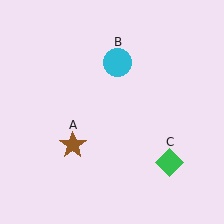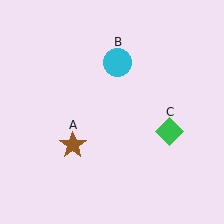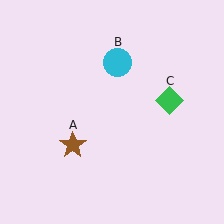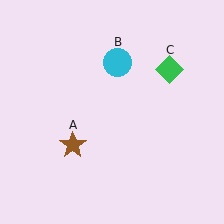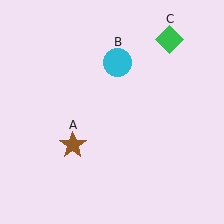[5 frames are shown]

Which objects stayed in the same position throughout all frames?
Brown star (object A) and cyan circle (object B) remained stationary.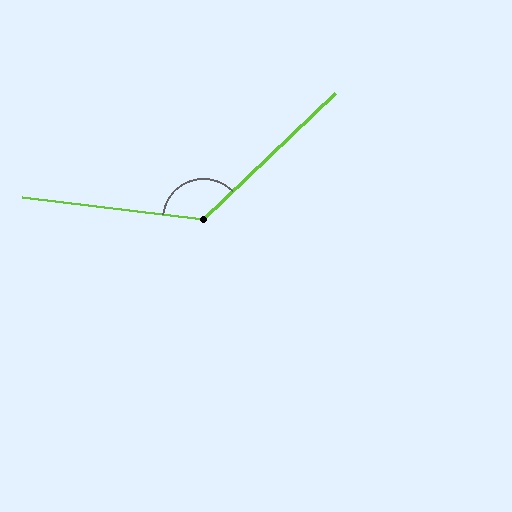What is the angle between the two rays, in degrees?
Approximately 129 degrees.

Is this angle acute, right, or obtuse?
It is obtuse.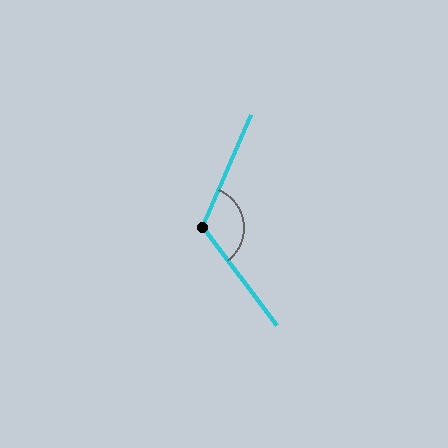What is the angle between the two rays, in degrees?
Approximately 120 degrees.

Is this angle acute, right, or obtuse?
It is obtuse.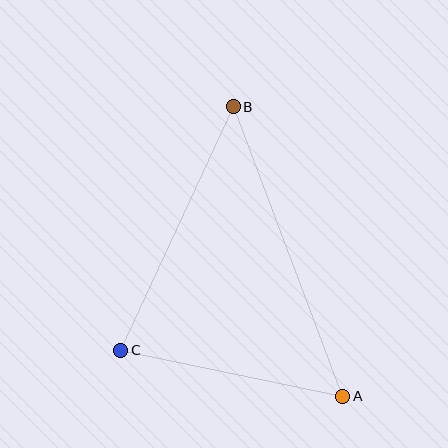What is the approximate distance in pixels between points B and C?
The distance between B and C is approximately 268 pixels.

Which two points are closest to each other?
Points A and C are closest to each other.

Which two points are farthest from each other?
Points A and B are farthest from each other.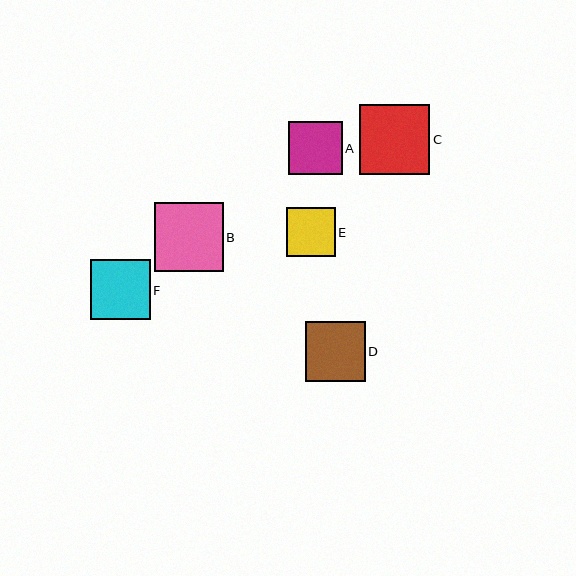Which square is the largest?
Square C is the largest with a size of approximately 70 pixels.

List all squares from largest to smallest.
From largest to smallest: C, B, D, F, A, E.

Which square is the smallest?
Square E is the smallest with a size of approximately 49 pixels.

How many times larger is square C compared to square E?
Square C is approximately 1.4 times the size of square E.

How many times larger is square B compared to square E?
Square B is approximately 1.4 times the size of square E.